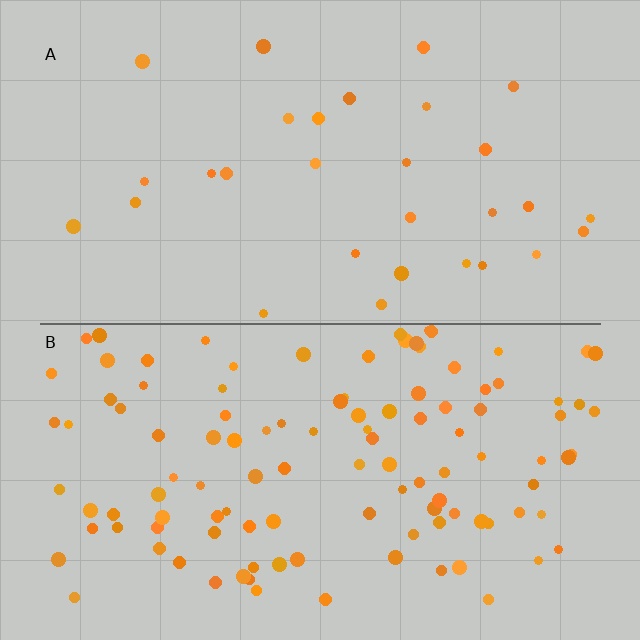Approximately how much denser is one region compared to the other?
Approximately 3.8× — region B over region A.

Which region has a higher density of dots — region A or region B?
B (the bottom).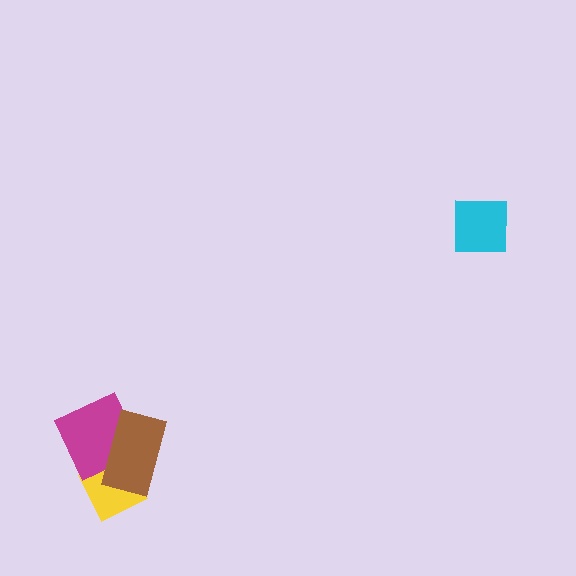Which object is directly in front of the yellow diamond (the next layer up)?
The magenta diamond is directly in front of the yellow diamond.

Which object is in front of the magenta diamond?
The brown rectangle is in front of the magenta diamond.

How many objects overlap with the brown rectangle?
2 objects overlap with the brown rectangle.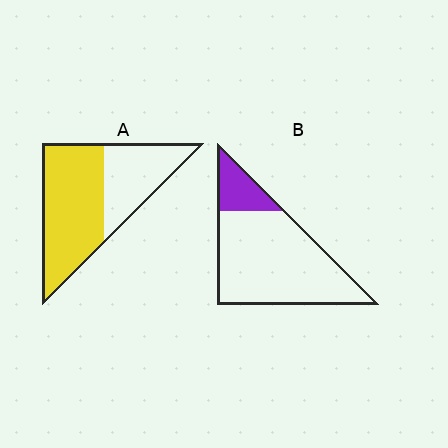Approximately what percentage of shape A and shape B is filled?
A is approximately 60% and B is approximately 20%.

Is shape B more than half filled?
No.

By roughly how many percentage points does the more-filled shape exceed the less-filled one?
By roughly 45 percentage points (A over B).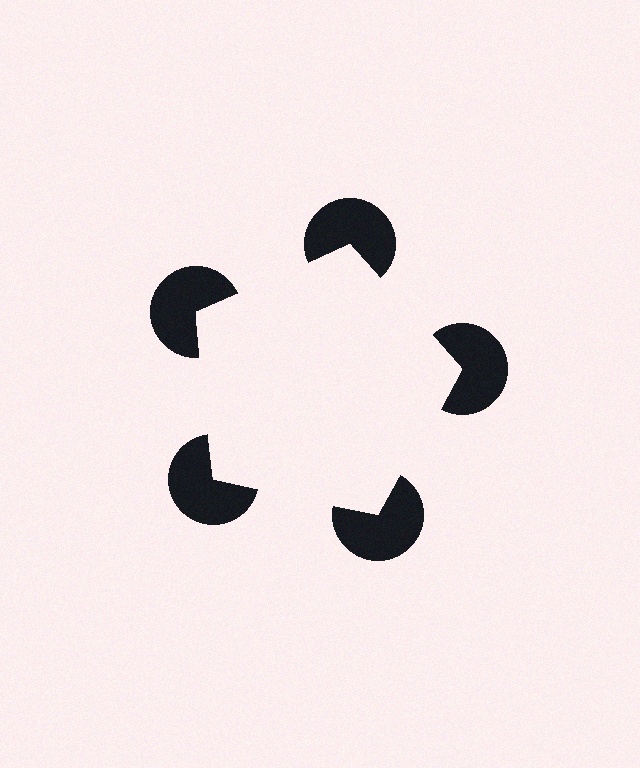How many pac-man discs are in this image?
There are 5 — one at each vertex of the illusory pentagon.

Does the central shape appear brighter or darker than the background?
It typically appears slightly brighter than the background, even though no actual brightness change is drawn.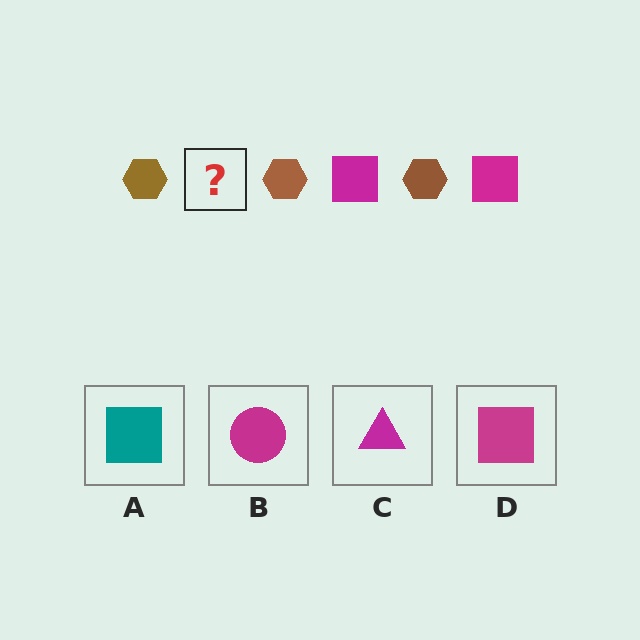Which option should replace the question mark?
Option D.